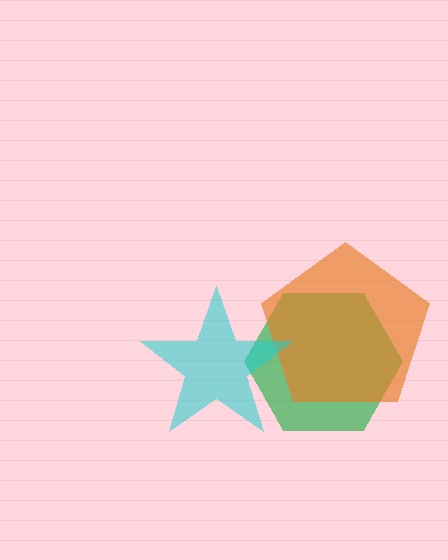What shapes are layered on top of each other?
The layered shapes are: a green hexagon, an orange pentagon, a cyan star.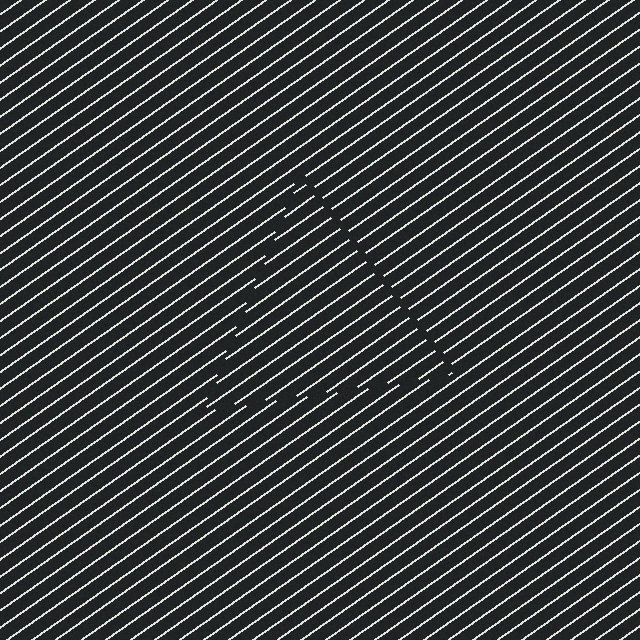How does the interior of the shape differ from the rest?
The interior of the shape contains the same grating, shifted by half a period — the contour is defined by the phase discontinuity where line-ends from the inner and outer gratings abut.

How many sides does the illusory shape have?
3 sides — the line-ends trace a triangle.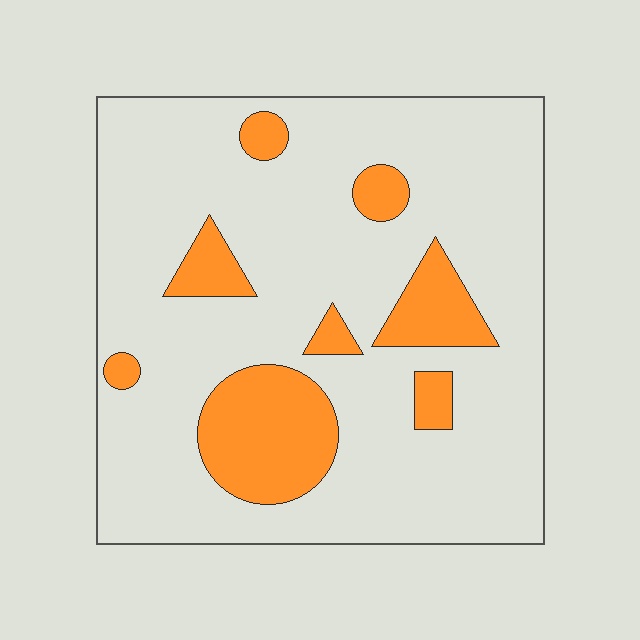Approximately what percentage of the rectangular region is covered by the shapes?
Approximately 20%.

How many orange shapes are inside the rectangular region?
8.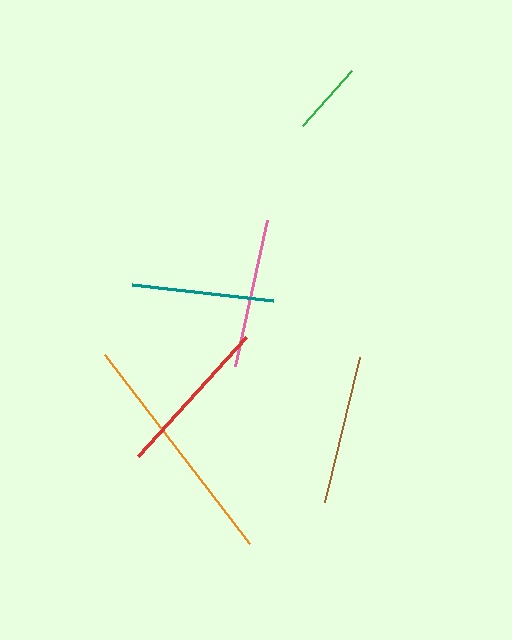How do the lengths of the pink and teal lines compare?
The pink and teal lines are approximately the same length.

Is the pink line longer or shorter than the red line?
The red line is longer than the pink line.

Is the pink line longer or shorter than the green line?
The pink line is longer than the green line.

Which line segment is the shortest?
The green line is the shortest at approximately 74 pixels.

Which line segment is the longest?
The orange line is the longest at approximately 238 pixels.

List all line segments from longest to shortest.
From longest to shortest: orange, red, brown, pink, teal, green.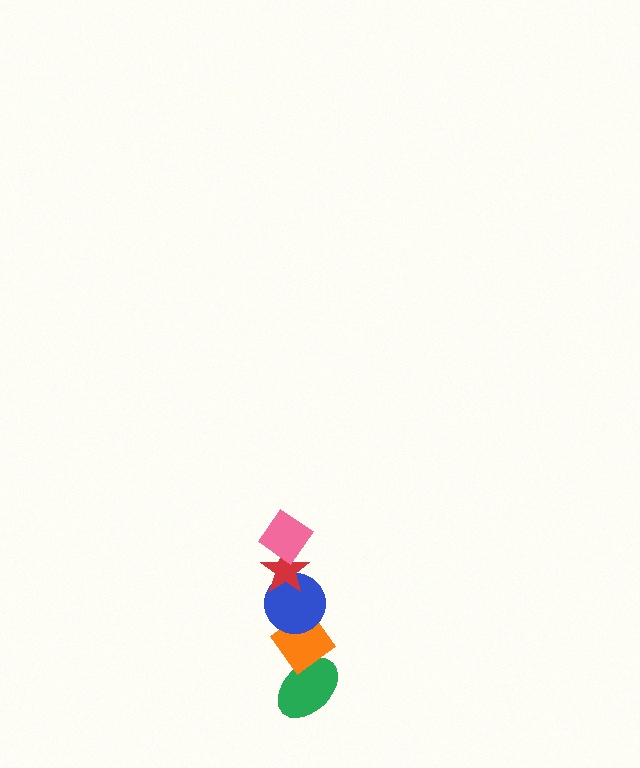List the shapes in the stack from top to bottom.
From top to bottom: the pink diamond, the red star, the blue circle, the orange diamond, the green ellipse.